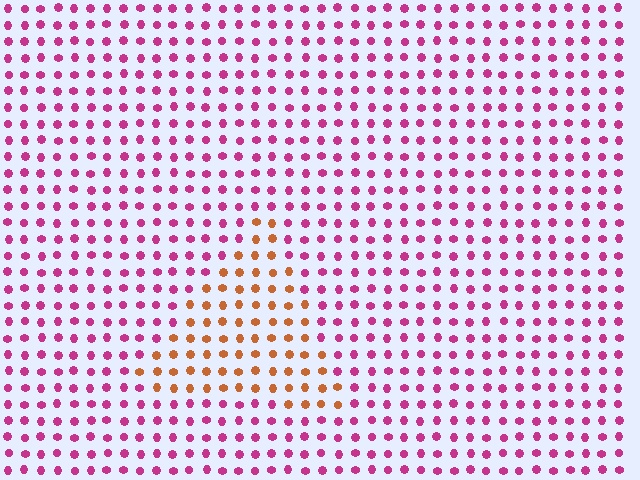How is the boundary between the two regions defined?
The boundary is defined purely by a slight shift in hue (about 58 degrees). Spacing, size, and orientation are identical on both sides.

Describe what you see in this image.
The image is filled with small magenta elements in a uniform arrangement. A triangle-shaped region is visible where the elements are tinted to a slightly different hue, forming a subtle color boundary.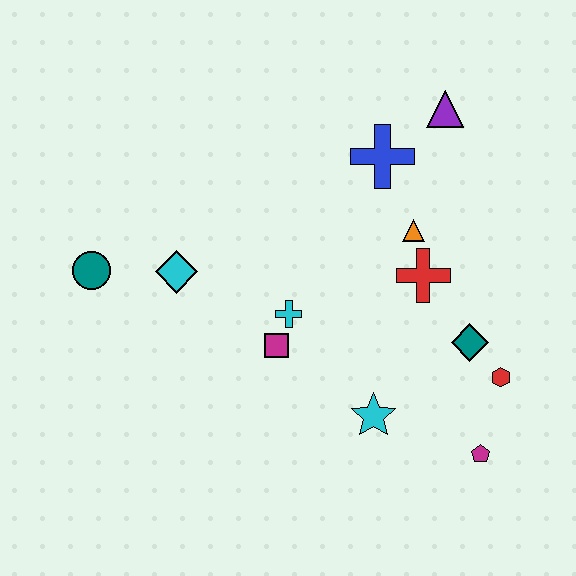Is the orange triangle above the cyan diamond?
Yes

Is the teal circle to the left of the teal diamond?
Yes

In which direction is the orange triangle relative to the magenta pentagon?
The orange triangle is above the magenta pentagon.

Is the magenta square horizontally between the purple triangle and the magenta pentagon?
No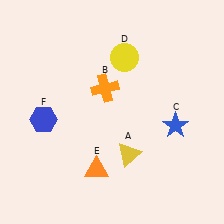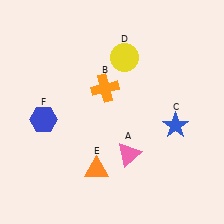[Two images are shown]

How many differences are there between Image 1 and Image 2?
There is 1 difference between the two images.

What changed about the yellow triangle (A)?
In Image 1, A is yellow. In Image 2, it changed to pink.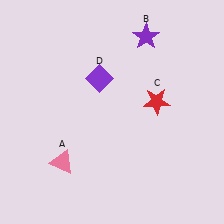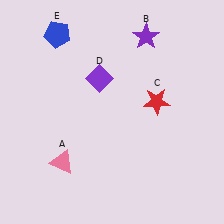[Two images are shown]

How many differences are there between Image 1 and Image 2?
There is 1 difference between the two images.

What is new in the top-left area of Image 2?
A blue pentagon (E) was added in the top-left area of Image 2.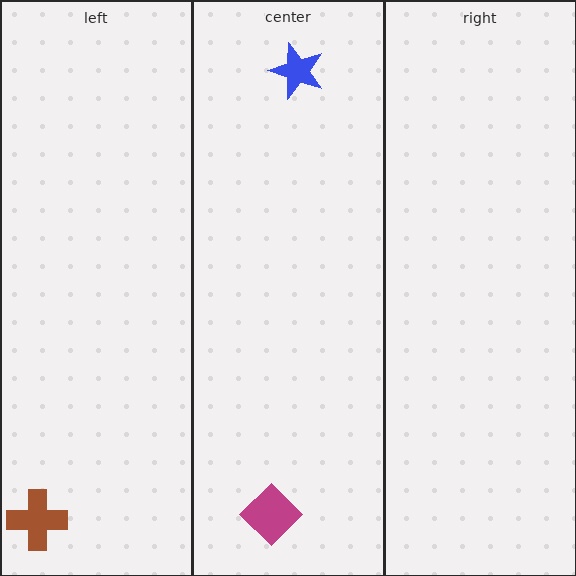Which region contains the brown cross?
The left region.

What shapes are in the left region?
The brown cross.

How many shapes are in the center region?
2.